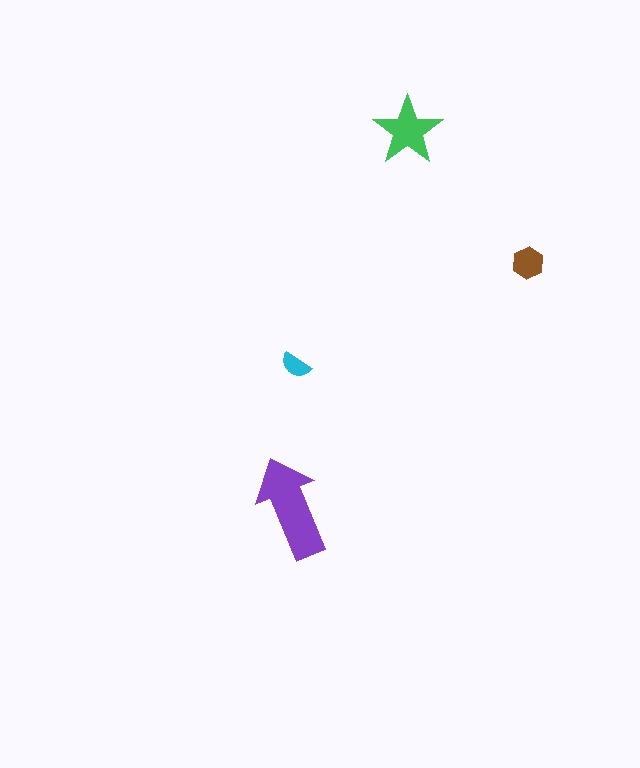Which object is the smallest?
The cyan semicircle.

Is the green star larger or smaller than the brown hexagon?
Larger.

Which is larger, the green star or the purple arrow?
The purple arrow.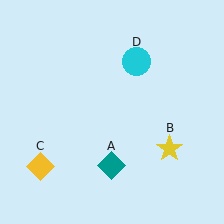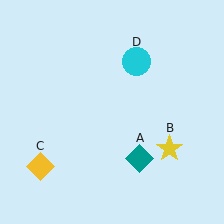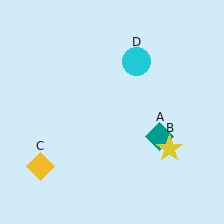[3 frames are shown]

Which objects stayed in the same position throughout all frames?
Yellow star (object B) and yellow diamond (object C) and cyan circle (object D) remained stationary.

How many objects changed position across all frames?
1 object changed position: teal diamond (object A).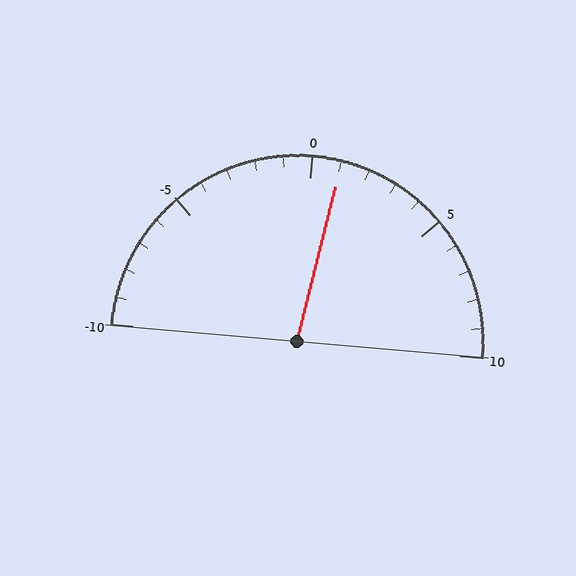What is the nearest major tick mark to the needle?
The nearest major tick mark is 0.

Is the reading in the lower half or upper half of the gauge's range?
The reading is in the upper half of the range (-10 to 10).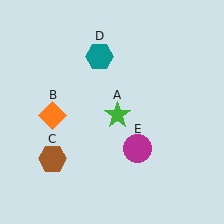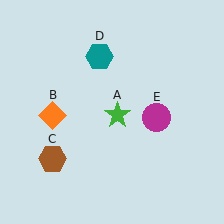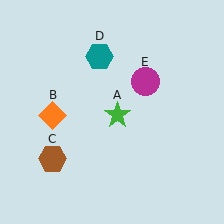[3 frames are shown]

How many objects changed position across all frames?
1 object changed position: magenta circle (object E).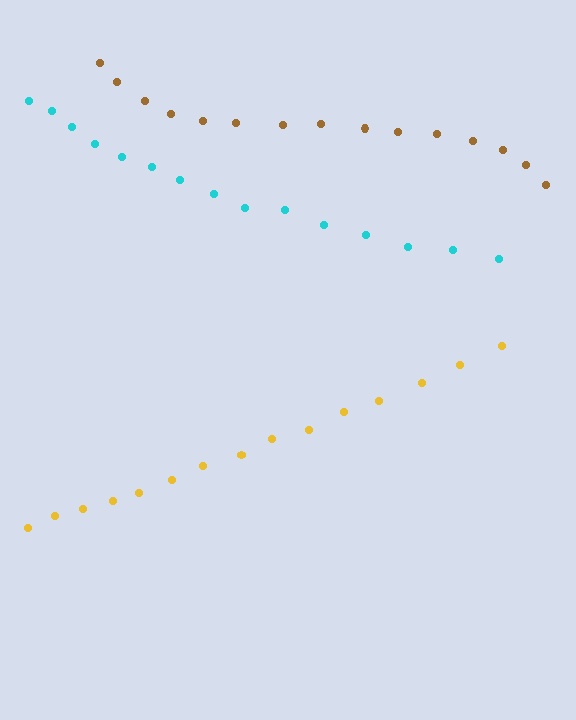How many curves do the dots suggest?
There are 3 distinct paths.